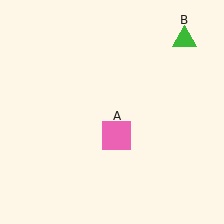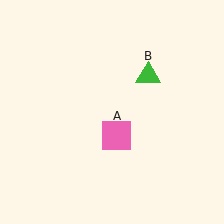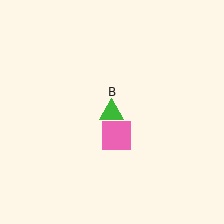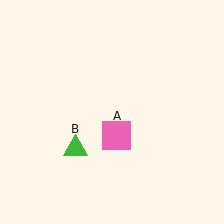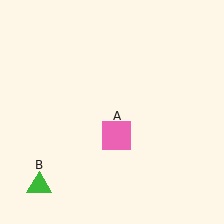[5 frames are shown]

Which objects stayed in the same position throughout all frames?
Pink square (object A) remained stationary.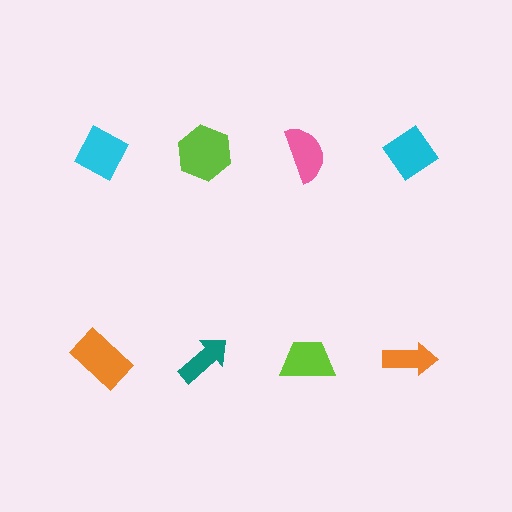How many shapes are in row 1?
4 shapes.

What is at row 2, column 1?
An orange rectangle.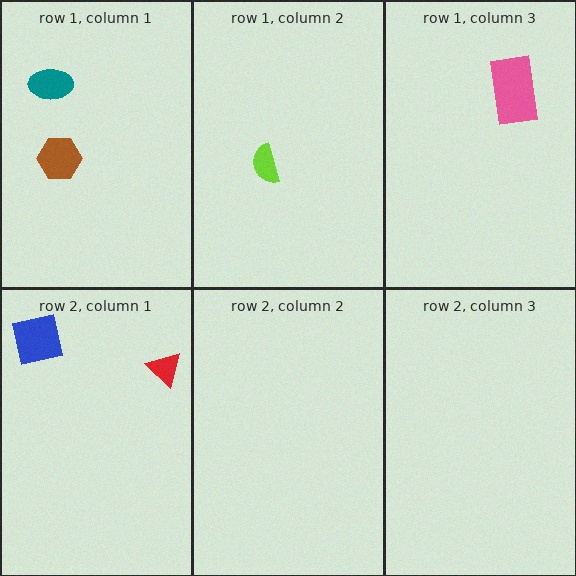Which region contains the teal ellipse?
The row 1, column 1 region.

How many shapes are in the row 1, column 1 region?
2.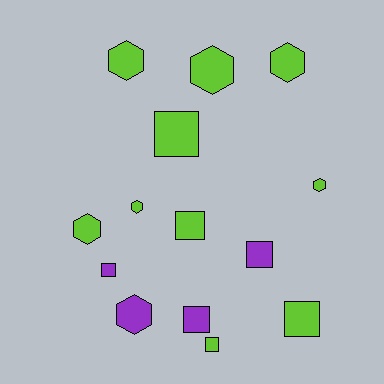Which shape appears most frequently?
Square, with 7 objects.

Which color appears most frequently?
Lime, with 10 objects.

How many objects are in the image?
There are 14 objects.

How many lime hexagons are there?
There are 6 lime hexagons.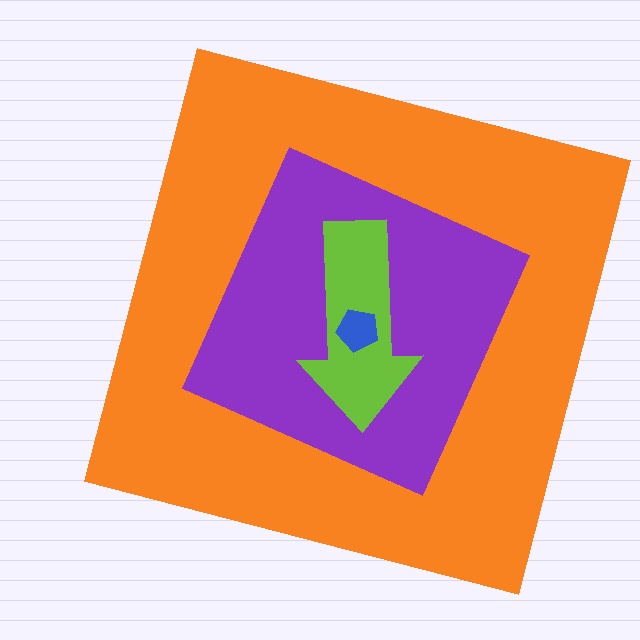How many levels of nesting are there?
4.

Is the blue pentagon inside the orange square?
Yes.